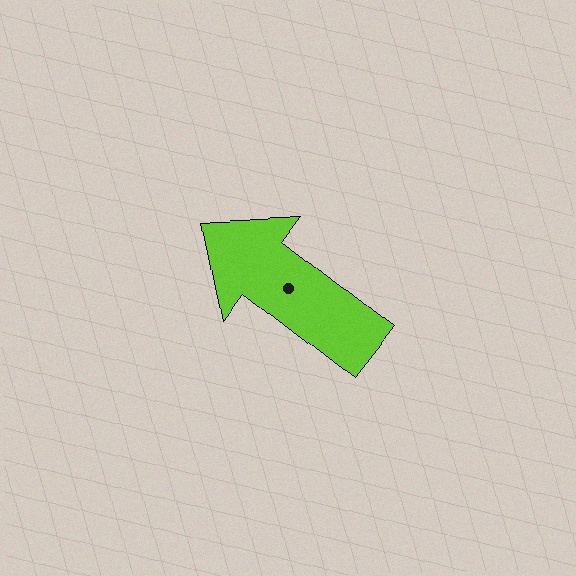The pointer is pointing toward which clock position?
Roughly 10 o'clock.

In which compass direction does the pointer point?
Northwest.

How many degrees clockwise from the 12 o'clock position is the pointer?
Approximately 308 degrees.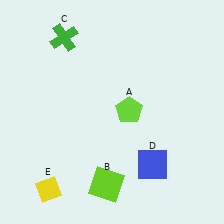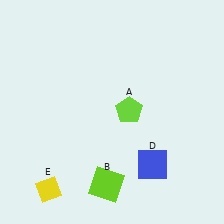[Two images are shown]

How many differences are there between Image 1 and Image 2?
There is 1 difference between the two images.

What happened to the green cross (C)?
The green cross (C) was removed in Image 2. It was in the top-left area of Image 1.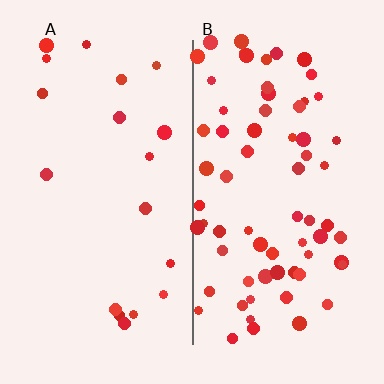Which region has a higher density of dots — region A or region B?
B (the right).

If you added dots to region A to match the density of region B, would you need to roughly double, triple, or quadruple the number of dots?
Approximately quadruple.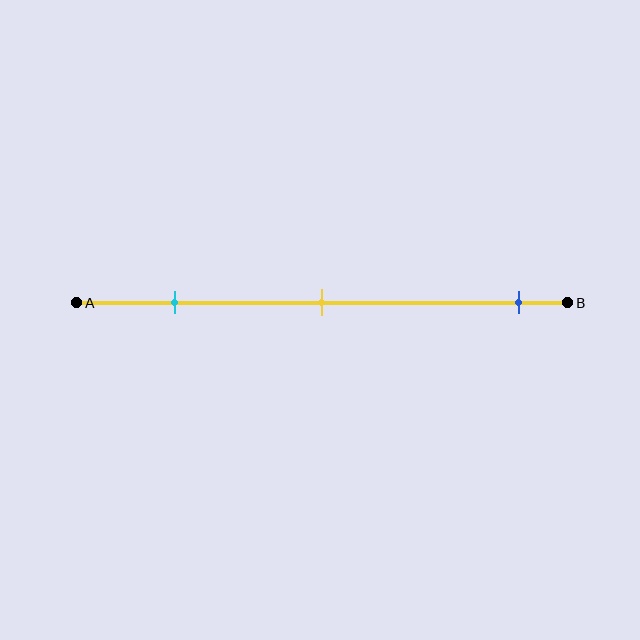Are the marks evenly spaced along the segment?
No, the marks are not evenly spaced.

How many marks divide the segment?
There are 3 marks dividing the segment.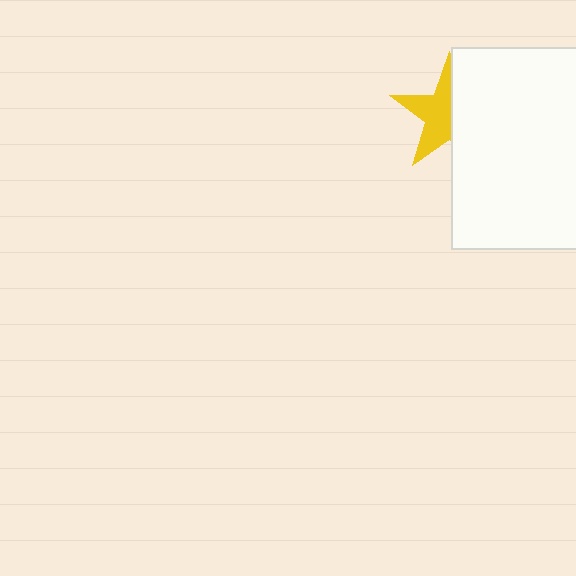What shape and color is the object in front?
The object in front is a white rectangle.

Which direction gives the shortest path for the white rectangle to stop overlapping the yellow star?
Moving right gives the shortest separation.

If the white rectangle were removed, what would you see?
You would see the complete yellow star.